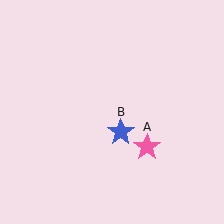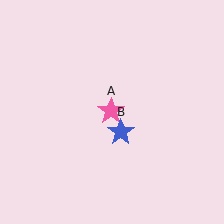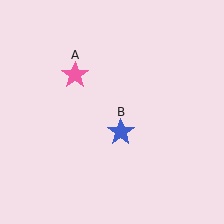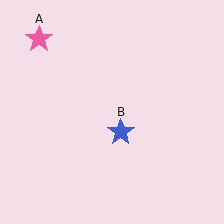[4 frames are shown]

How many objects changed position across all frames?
1 object changed position: pink star (object A).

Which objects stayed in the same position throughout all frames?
Blue star (object B) remained stationary.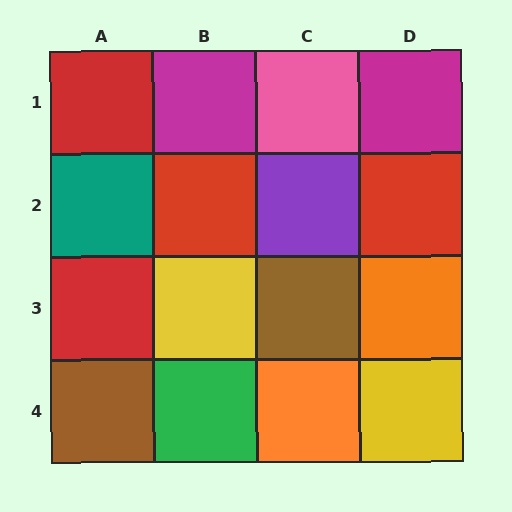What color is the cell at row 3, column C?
Brown.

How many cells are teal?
1 cell is teal.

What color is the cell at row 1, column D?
Magenta.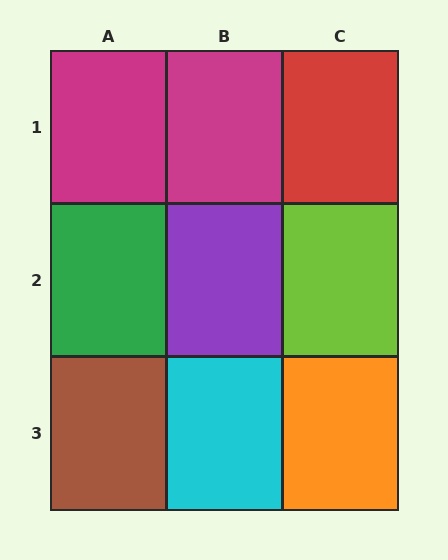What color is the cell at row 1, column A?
Magenta.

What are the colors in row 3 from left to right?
Brown, cyan, orange.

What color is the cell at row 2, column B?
Purple.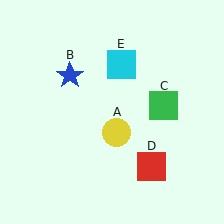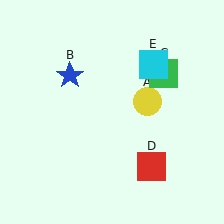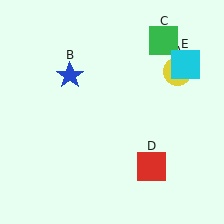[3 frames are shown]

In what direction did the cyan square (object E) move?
The cyan square (object E) moved right.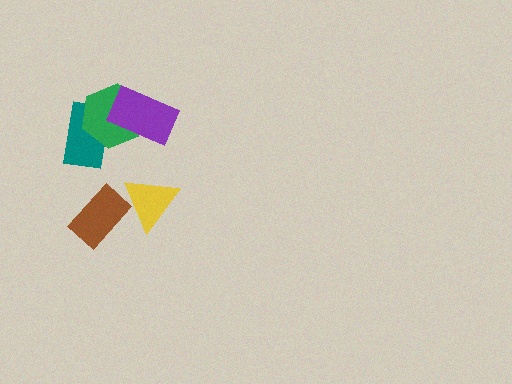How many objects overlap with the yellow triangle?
1 object overlaps with the yellow triangle.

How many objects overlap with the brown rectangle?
1 object overlaps with the brown rectangle.